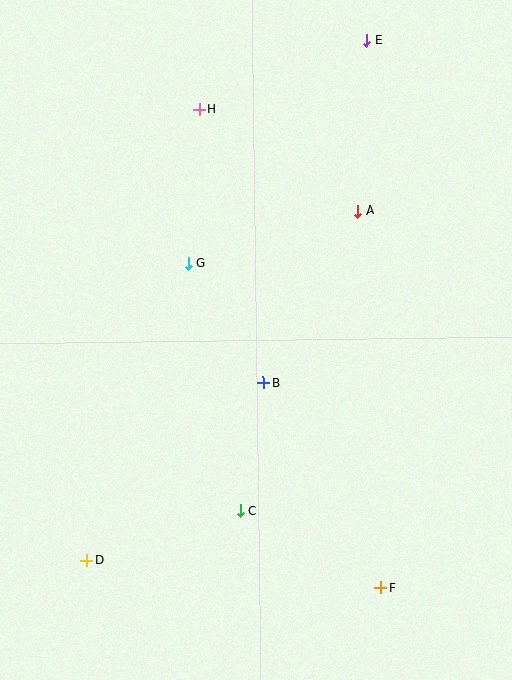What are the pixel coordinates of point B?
Point B is at (263, 383).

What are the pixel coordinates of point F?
Point F is at (381, 588).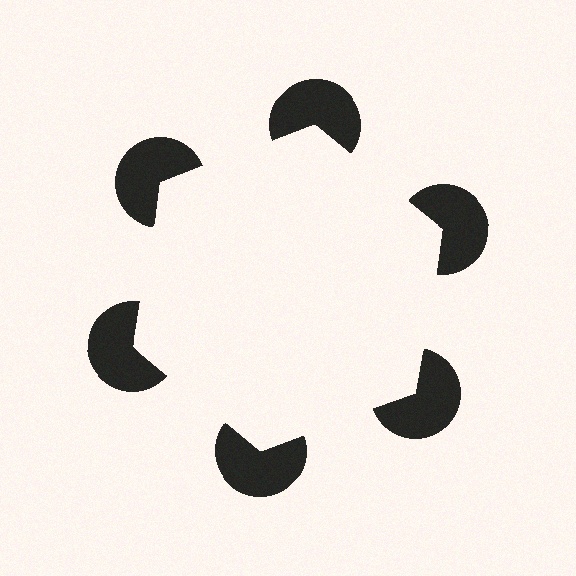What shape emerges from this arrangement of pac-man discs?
An illusory hexagon — its edges are inferred from the aligned wedge cuts in the pac-man discs, not physically drawn.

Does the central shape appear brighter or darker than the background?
It typically appears slightly brighter than the background, even though no actual brightness change is drawn.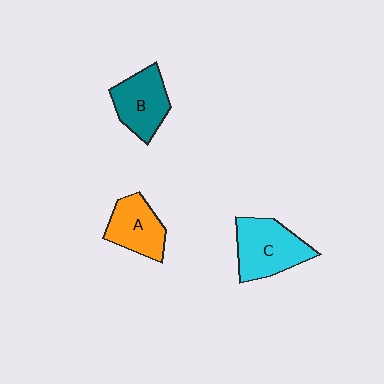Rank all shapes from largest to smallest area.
From largest to smallest: C (cyan), B (teal), A (orange).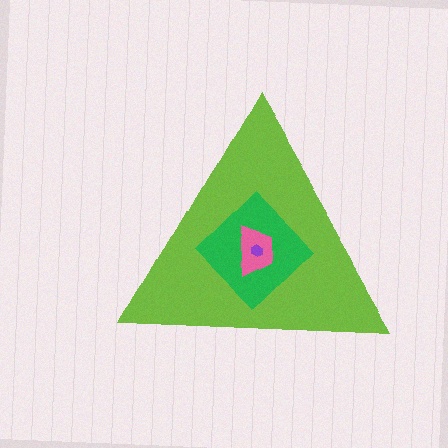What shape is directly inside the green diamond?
The pink trapezoid.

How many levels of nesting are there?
4.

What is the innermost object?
The purple hexagon.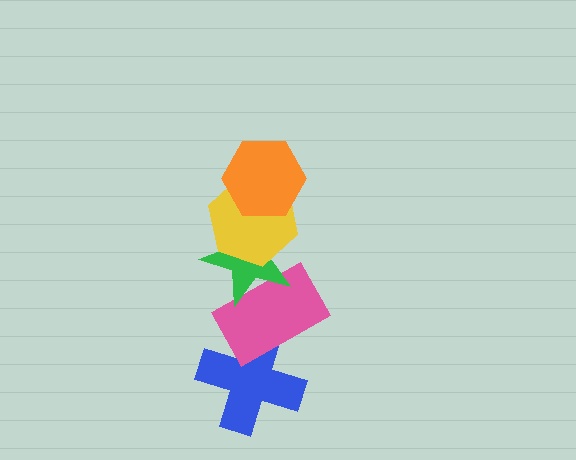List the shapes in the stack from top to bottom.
From top to bottom: the orange hexagon, the yellow hexagon, the green star, the pink rectangle, the blue cross.